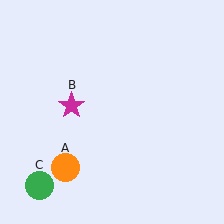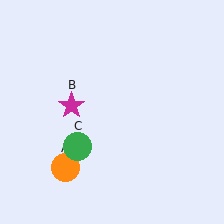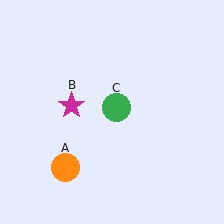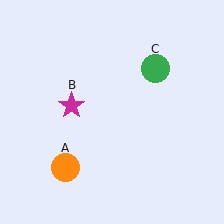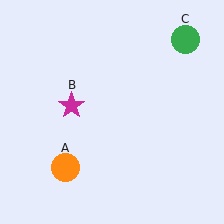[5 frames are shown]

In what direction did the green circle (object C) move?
The green circle (object C) moved up and to the right.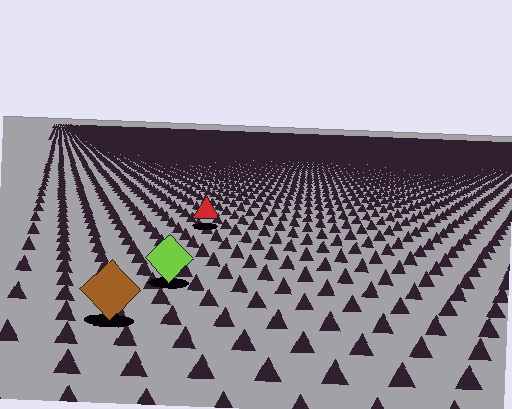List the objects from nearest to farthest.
From nearest to farthest: the brown diamond, the lime diamond, the red triangle.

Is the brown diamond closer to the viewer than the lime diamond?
Yes. The brown diamond is closer — you can tell from the texture gradient: the ground texture is coarser near it.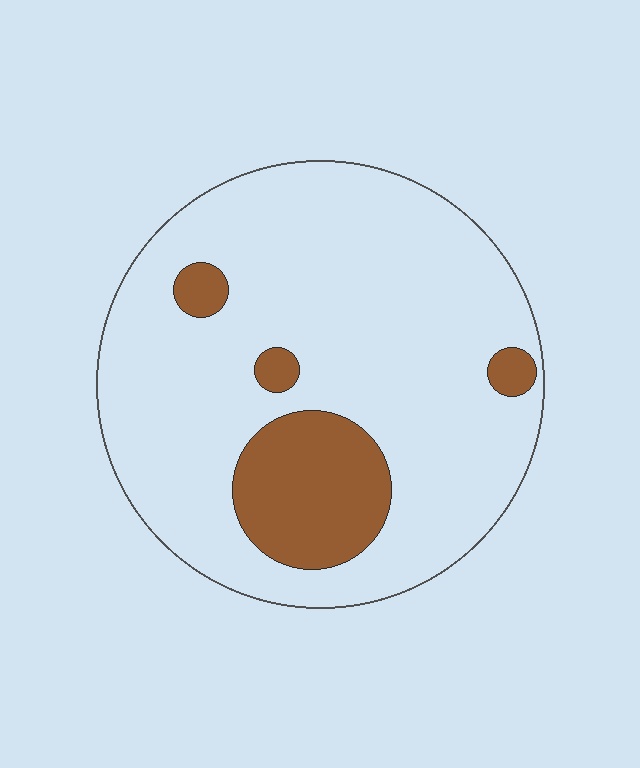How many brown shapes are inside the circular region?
4.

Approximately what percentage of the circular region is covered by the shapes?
Approximately 15%.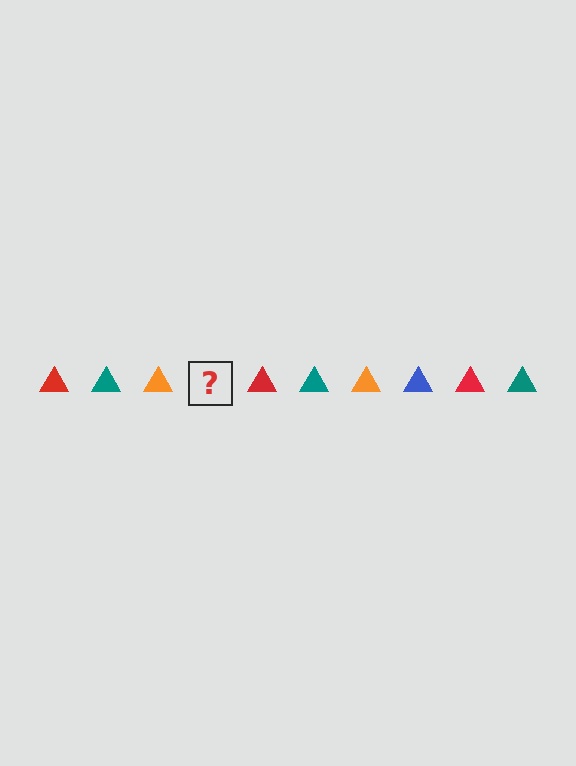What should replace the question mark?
The question mark should be replaced with a blue triangle.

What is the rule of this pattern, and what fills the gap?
The rule is that the pattern cycles through red, teal, orange, blue triangles. The gap should be filled with a blue triangle.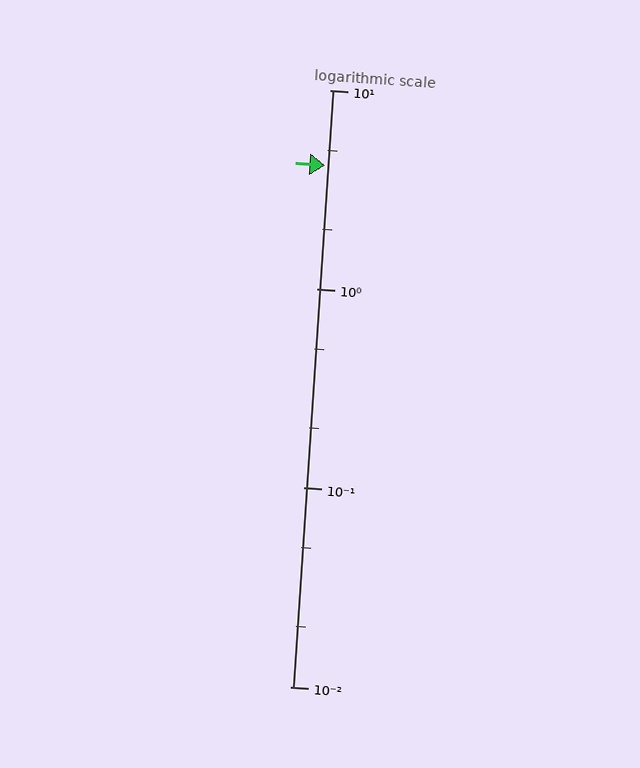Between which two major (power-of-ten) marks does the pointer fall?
The pointer is between 1 and 10.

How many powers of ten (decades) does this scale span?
The scale spans 3 decades, from 0.01 to 10.